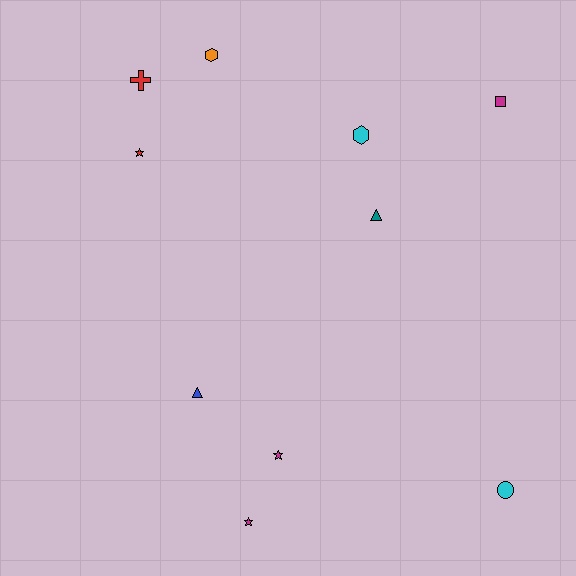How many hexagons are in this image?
There are 2 hexagons.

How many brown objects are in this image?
There are no brown objects.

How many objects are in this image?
There are 10 objects.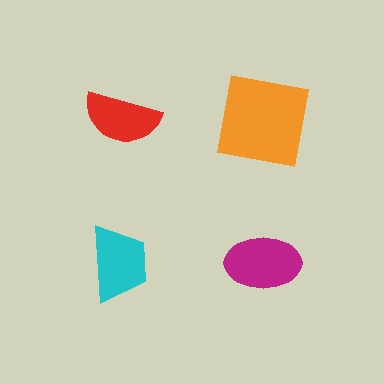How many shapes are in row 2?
2 shapes.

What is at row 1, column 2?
An orange square.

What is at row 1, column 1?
A red semicircle.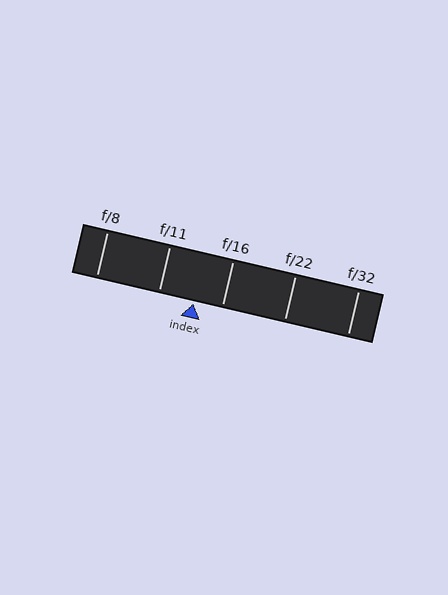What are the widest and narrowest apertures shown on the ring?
The widest aperture shown is f/8 and the narrowest is f/32.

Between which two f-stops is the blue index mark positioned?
The index mark is between f/11 and f/16.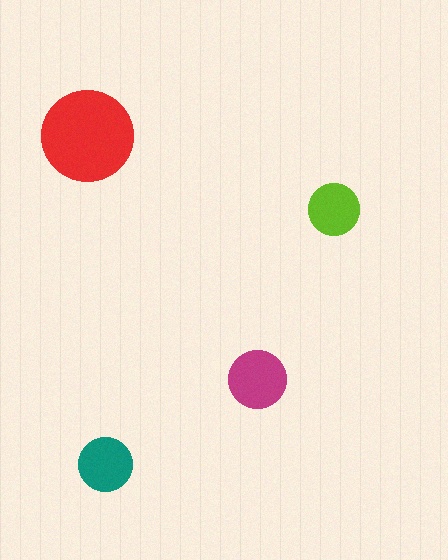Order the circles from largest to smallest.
the red one, the magenta one, the teal one, the lime one.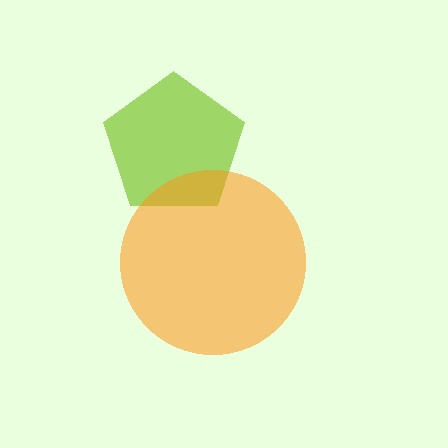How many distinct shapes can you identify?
There are 2 distinct shapes: a lime pentagon, an orange circle.